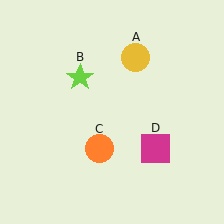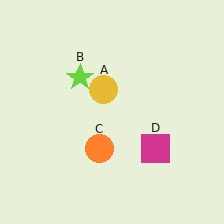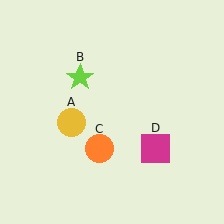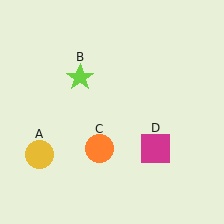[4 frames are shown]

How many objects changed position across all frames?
1 object changed position: yellow circle (object A).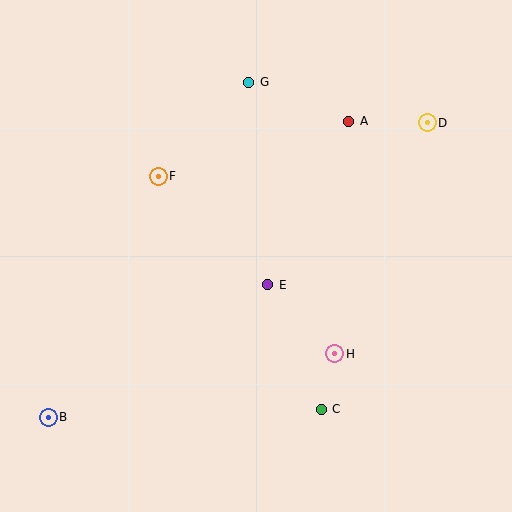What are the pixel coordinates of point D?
Point D is at (427, 123).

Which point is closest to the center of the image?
Point E at (268, 285) is closest to the center.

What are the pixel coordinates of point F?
Point F is at (158, 176).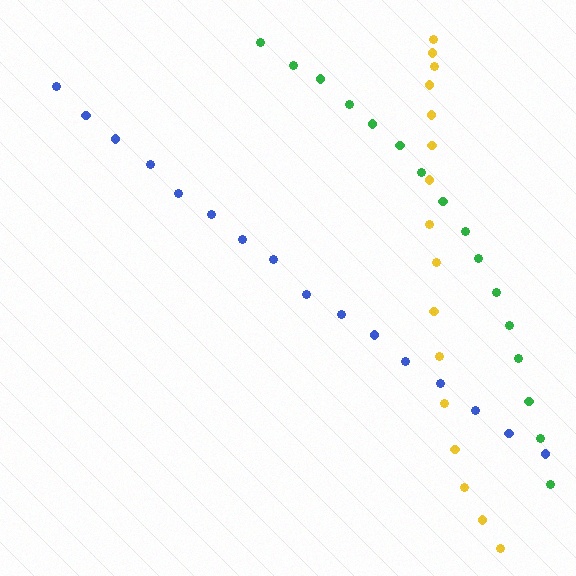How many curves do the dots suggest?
There are 3 distinct paths.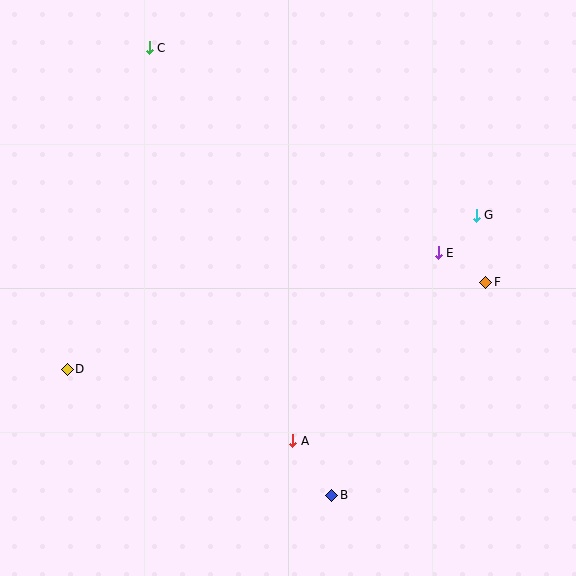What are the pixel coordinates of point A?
Point A is at (293, 441).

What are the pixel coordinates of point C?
Point C is at (149, 48).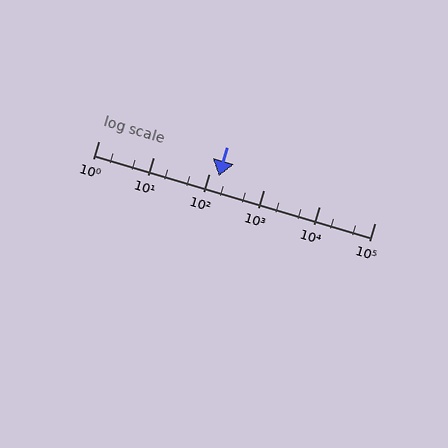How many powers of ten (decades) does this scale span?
The scale spans 5 decades, from 1 to 100000.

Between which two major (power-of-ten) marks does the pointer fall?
The pointer is between 100 and 1000.